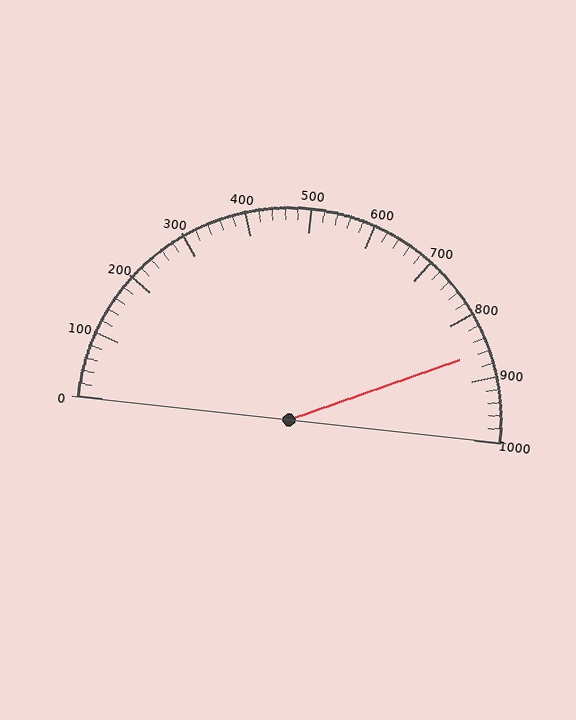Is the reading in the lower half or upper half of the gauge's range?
The reading is in the upper half of the range (0 to 1000).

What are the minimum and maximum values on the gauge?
The gauge ranges from 0 to 1000.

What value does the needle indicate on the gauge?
The needle indicates approximately 860.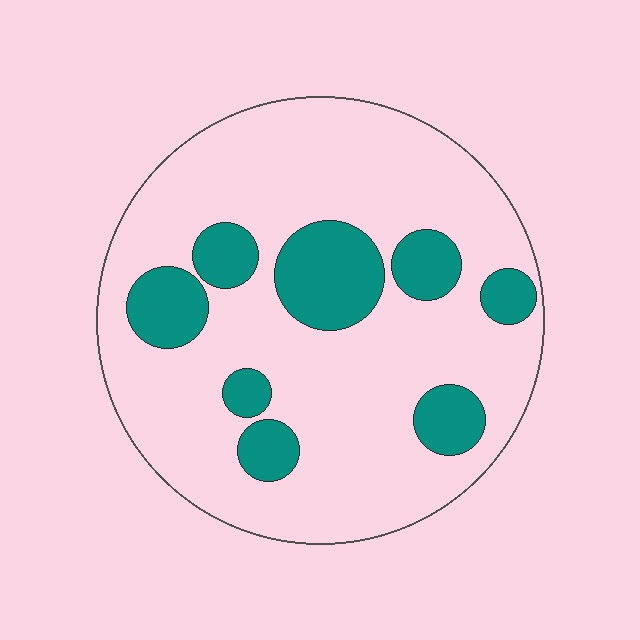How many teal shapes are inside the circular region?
8.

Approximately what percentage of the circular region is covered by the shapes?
Approximately 20%.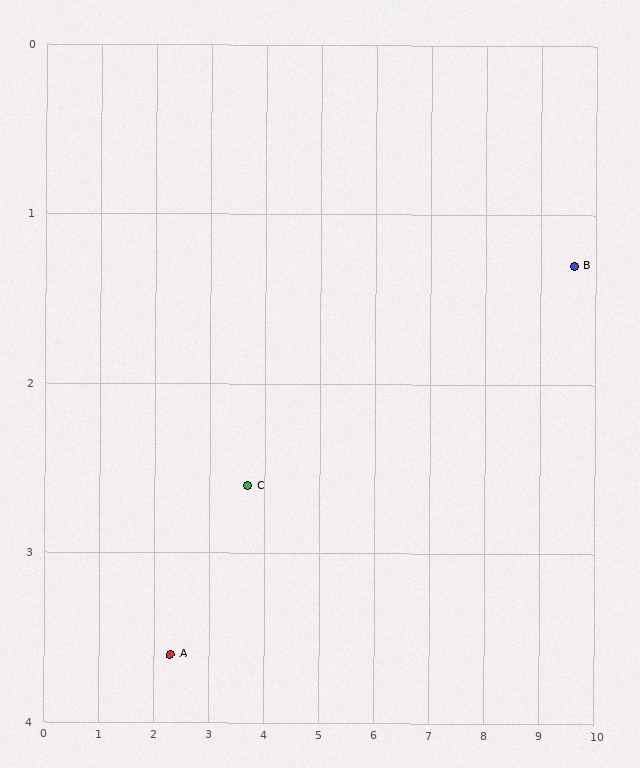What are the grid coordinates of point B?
Point B is at approximately (9.6, 1.3).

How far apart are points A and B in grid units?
Points A and B are about 7.7 grid units apart.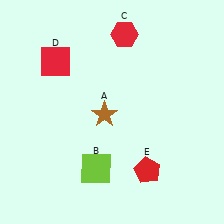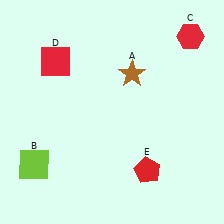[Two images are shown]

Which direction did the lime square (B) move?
The lime square (B) moved left.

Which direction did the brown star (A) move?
The brown star (A) moved up.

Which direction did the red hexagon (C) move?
The red hexagon (C) moved right.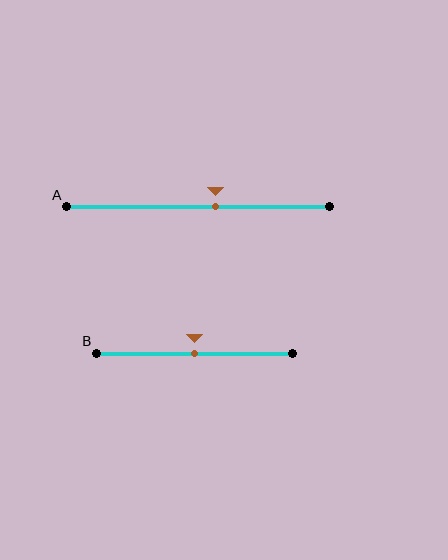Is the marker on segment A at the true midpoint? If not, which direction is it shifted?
No, the marker on segment A is shifted to the right by about 7% of the segment length.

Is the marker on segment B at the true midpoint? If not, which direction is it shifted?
Yes, the marker on segment B is at the true midpoint.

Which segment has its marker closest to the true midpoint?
Segment B has its marker closest to the true midpoint.